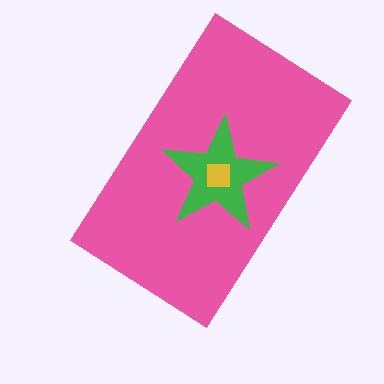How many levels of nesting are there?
3.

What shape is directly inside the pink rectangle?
The green star.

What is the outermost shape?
The pink rectangle.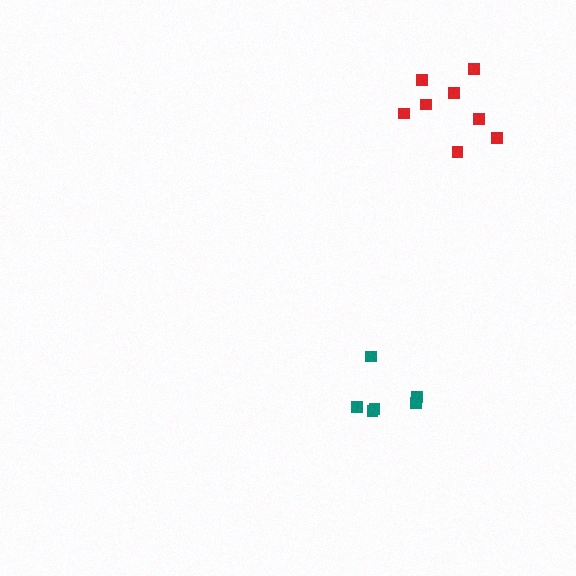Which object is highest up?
The red cluster is topmost.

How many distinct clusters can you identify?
There are 2 distinct clusters.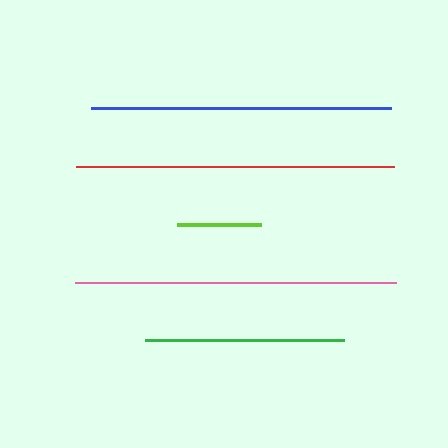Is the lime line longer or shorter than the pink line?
The pink line is longer than the lime line.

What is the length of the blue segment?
The blue segment is approximately 300 pixels long.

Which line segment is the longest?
The pink line is the longest at approximately 320 pixels.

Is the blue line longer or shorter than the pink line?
The pink line is longer than the blue line.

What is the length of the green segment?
The green segment is approximately 199 pixels long.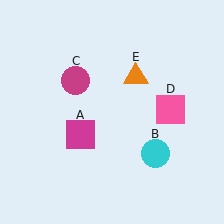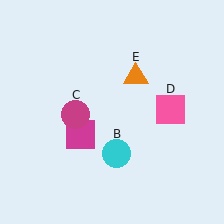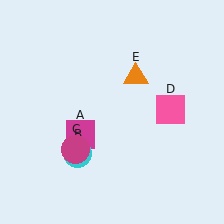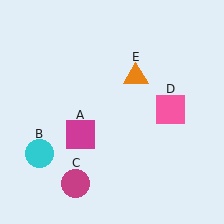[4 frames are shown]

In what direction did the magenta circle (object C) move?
The magenta circle (object C) moved down.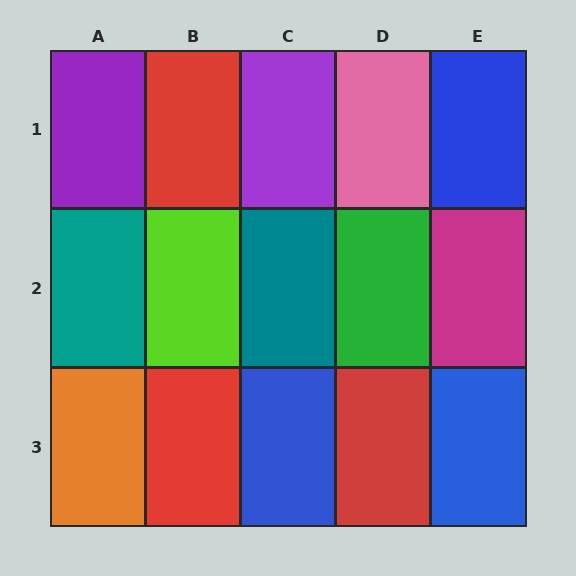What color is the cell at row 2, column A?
Teal.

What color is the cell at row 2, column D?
Green.